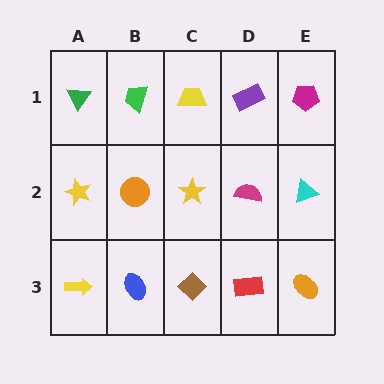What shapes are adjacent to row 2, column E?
A magenta pentagon (row 1, column E), an orange ellipse (row 3, column E), a magenta semicircle (row 2, column D).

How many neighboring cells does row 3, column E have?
2.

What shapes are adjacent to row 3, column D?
A magenta semicircle (row 2, column D), a brown diamond (row 3, column C), an orange ellipse (row 3, column E).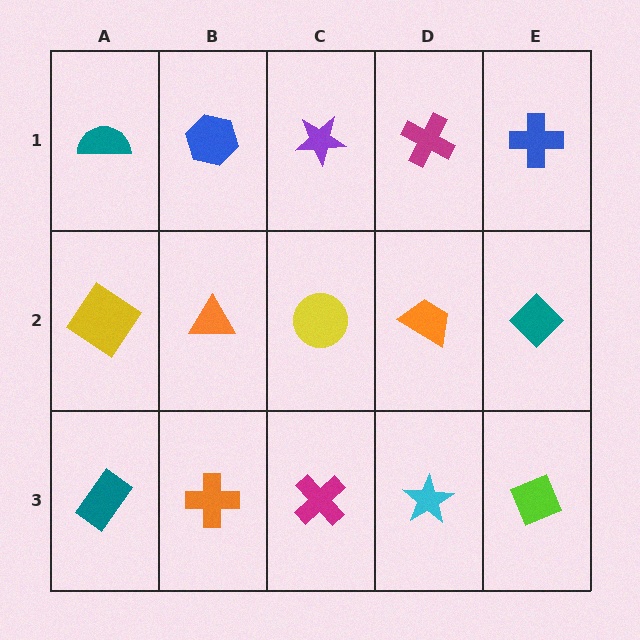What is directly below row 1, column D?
An orange trapezoid.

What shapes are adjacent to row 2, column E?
A blue cross (row 1, column E), a lime diamond (row 3, column E), an orange trapezoid (row 2, column D).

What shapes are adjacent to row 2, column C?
A purple star (row 1, column C), a magenta cross (row 3, column C), an orange triangle (row 2, column B), an orange trapezoid (row 2, column D).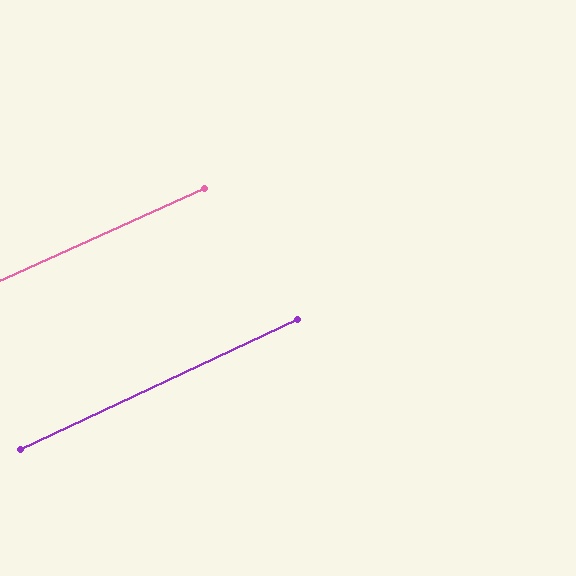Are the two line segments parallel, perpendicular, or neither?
Parallel — their directions differ by only 0.9°.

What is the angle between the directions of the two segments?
Approximately 1 degree.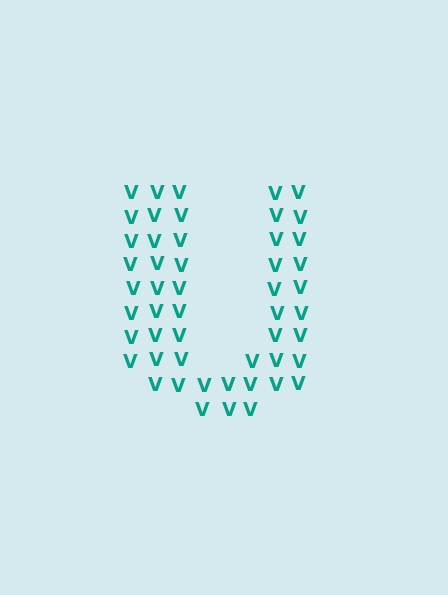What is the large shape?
The large shape is the letter U.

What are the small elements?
The small elements are letter V's.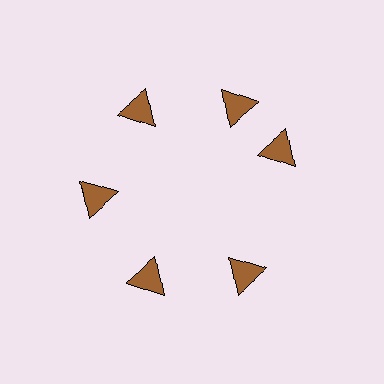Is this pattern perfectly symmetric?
No. The 6 brown triangles are arranged in a ring, but one element near the 3 o'clock position is rotated out of alignment along the ring, breaking the 6-fold rotational symmetry.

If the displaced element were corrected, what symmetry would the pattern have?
It would have 6-fold rotational symmetry — the pattern would map onto itself every 60 degrees.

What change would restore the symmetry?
The symmetry would be restored by rotating it back into even spacing with its neighbors so that all 6 triangles sit at equal angles and equal distance from the center.